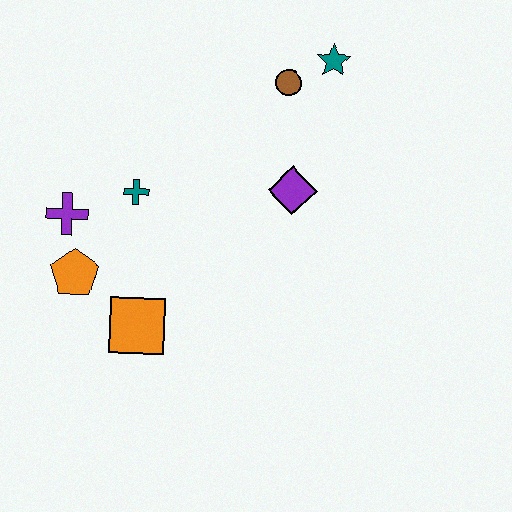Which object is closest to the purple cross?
The orange pentagon is closest to the purple cross.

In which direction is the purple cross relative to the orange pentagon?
The purple cross is above the orange pentagon.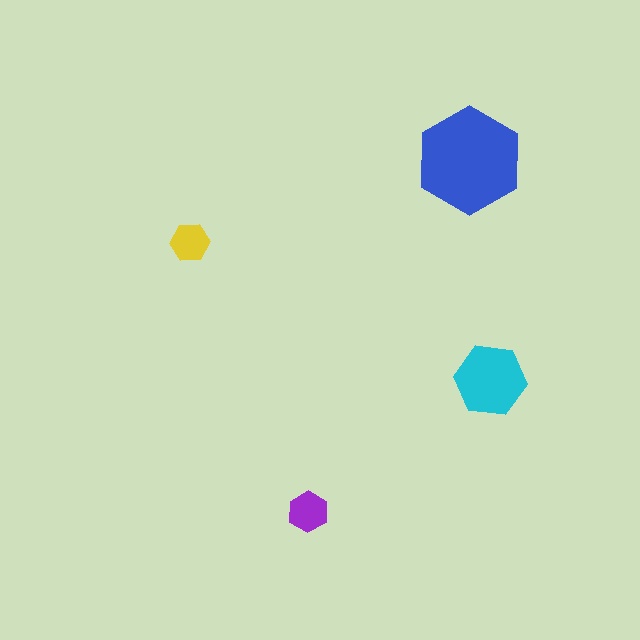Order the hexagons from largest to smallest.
the blue one, the cyan one, the purple one, the yellow one.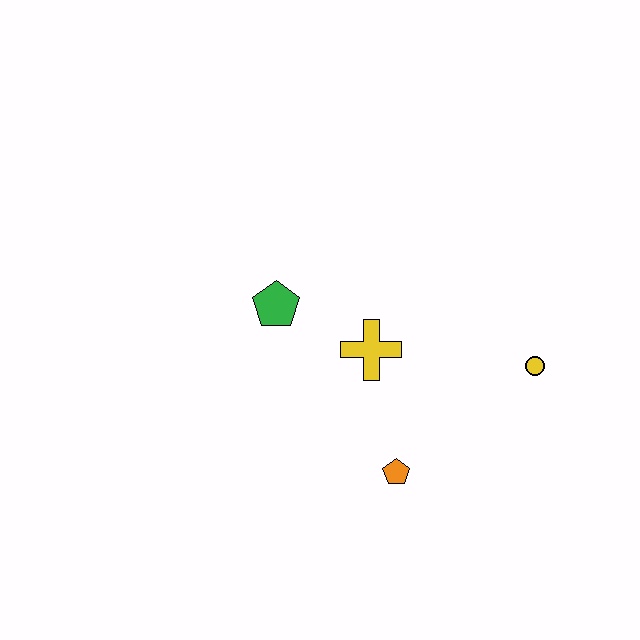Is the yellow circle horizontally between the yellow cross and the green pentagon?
No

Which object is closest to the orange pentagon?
The yellow cross is closest to the orange pentagon.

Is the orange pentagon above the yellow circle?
No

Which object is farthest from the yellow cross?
The yellow circle is farthest from the yellow cross.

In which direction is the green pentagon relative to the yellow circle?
The green pentagon is to the left of the yellow circle.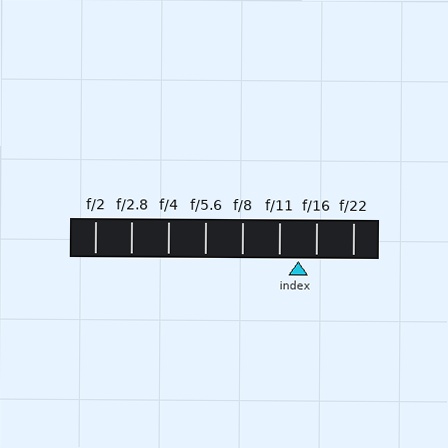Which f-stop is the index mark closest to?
The index mark is closest to f/16.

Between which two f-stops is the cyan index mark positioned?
The index mark is between f/11 and f/16.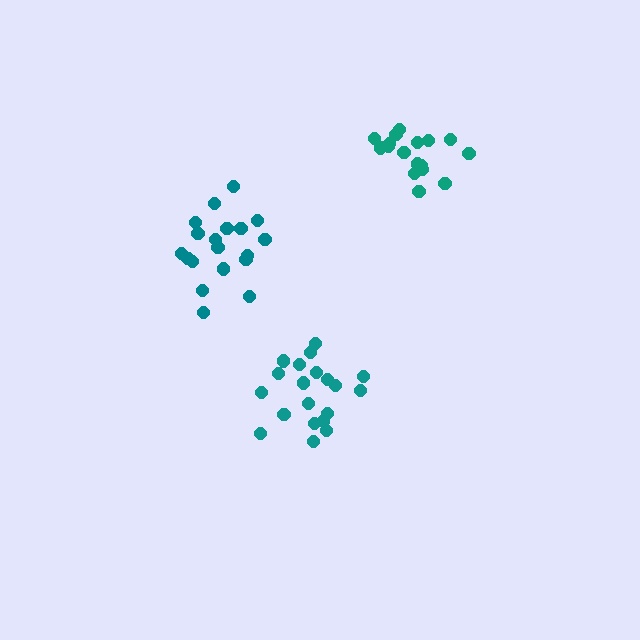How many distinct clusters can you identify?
There are 3 distinct clusters.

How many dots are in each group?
Group 1: 19 dots, Group 2: 21 dots, Group 3: 17 dots (57 total).